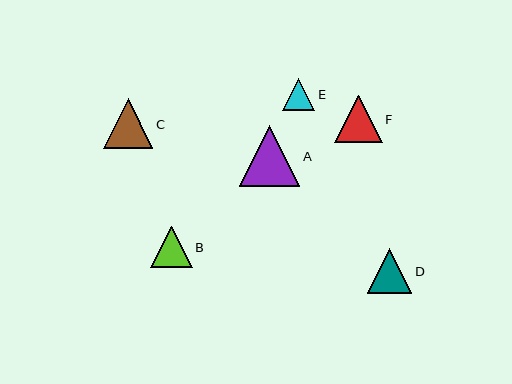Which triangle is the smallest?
Triangle E is the smallest with a size of approximately 32 pixels.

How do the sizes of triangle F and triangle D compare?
Triangle F and triangle D are approximately the same size.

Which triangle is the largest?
Triangle A is the largest with a size of approximately 60 pixels.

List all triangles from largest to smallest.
From largest to smallest: A, C, F, D, B, E.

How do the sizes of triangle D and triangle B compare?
Triangle D and triangle B are approximately the same size.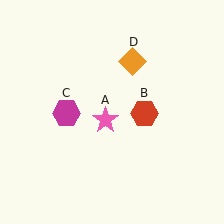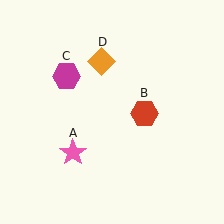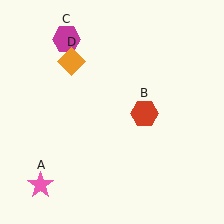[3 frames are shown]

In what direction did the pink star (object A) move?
The pink star (object A) moved down and to the left.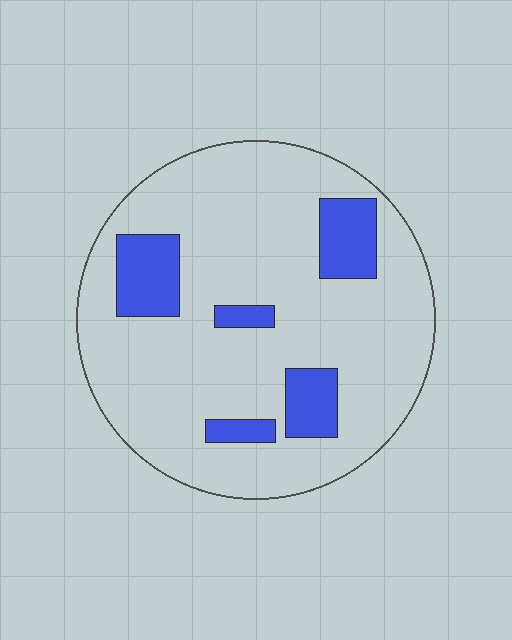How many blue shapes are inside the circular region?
5.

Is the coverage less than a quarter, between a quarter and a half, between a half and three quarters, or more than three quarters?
Less than a quarter.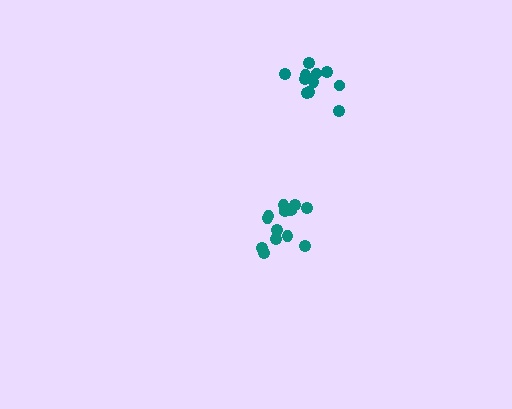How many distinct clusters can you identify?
There are 2 distinct clusters.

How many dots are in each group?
Group 1: 12 dots, Group 2: 13 dots (25 total).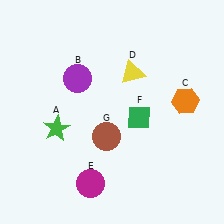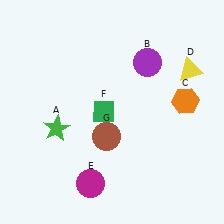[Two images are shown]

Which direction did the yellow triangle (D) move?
The yellow triangle (D) moved right.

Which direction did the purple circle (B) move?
The purple circle (B) moved right.